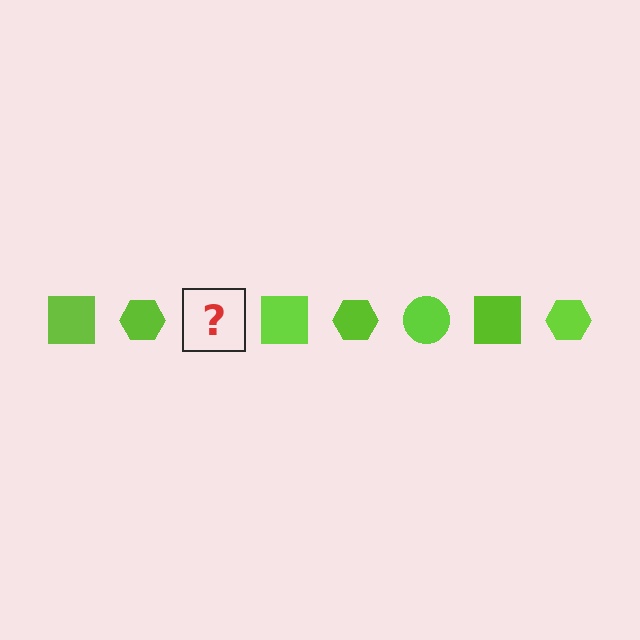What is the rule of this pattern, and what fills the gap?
The rule is that the pattern cycles through square, hexagon, circle shapes in lime. The gap should be filled with a lime circle.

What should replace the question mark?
The question mark should be replaced with a lime circle.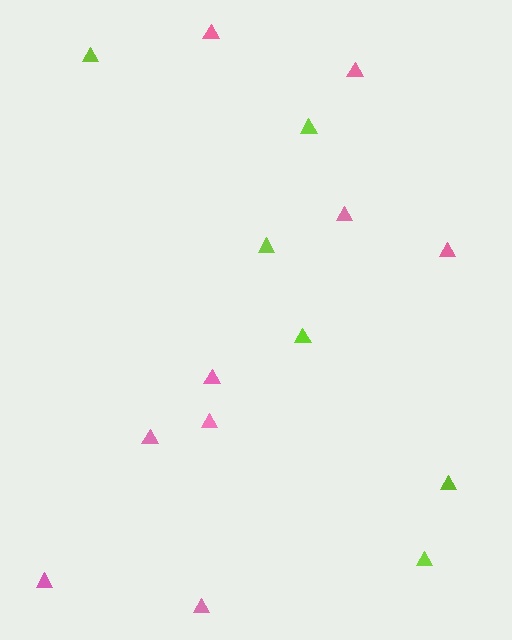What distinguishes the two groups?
There are 2 groups: one group of pink triangles (9) and one group of lime triangles (6).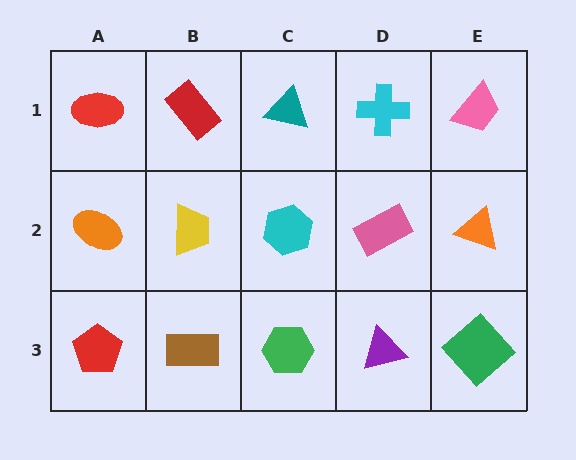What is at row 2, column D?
A pink rectangle.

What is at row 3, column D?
A purple triangle.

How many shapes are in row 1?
5 shapes.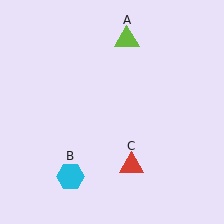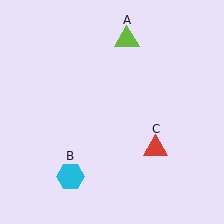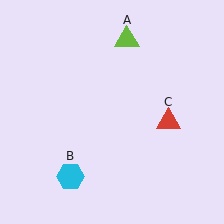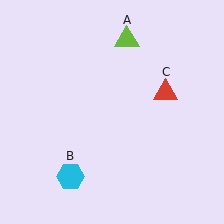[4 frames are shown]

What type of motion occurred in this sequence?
The red triangle (object C) rotated counterclockwise around the center of the scene.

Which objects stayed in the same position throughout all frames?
Lime triangle (object A) and cyan hexagon (object B) remained stationary.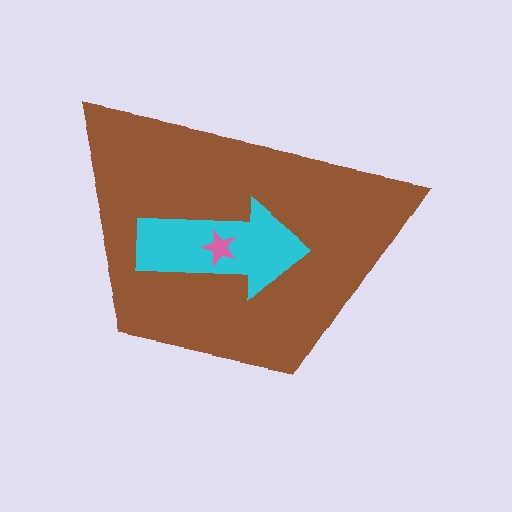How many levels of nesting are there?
3.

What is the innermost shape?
The pink star.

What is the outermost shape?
The brown trapezoid.